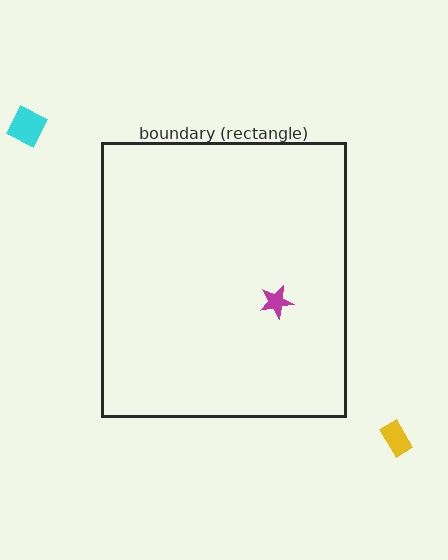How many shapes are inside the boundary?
1 inside, 2 outside.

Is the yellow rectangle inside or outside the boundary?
Outside.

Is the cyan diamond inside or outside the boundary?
Outside.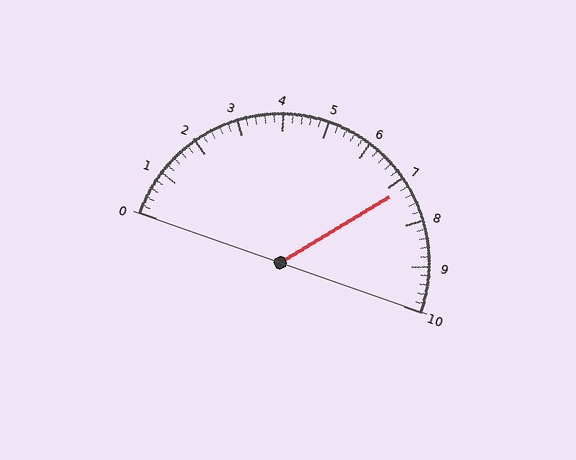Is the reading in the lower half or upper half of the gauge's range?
The reading is in the upper half of the range (0 to 10).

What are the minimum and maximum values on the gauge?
The gauge ranges from 0 to 10.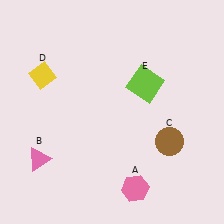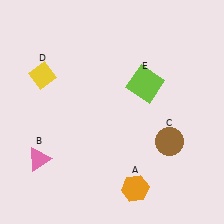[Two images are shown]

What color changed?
The hexagon (A) changed from pink in Image 1 to orange in Image 2.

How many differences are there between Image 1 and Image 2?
There is 1 difference between the two images.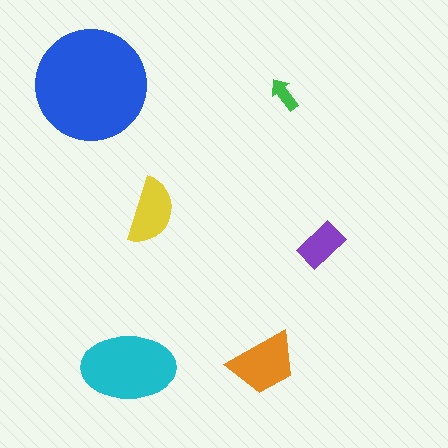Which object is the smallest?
The green arrow.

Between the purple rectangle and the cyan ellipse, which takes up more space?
The cyan ellipse.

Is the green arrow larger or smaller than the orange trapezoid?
Smaller.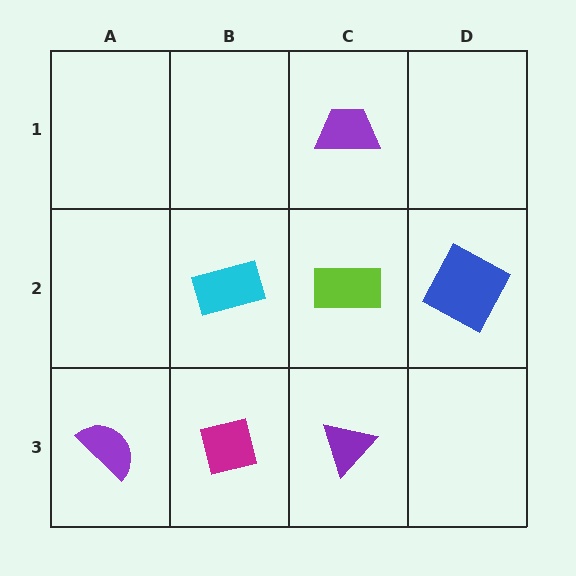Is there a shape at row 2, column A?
No, that cell is empty.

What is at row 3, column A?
A purple semicircle.